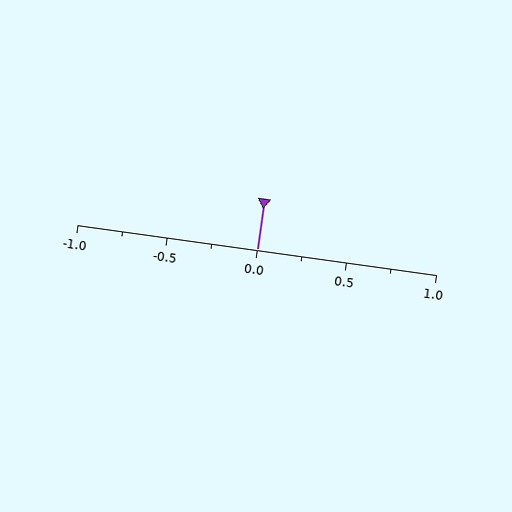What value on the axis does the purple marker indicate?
The marker indicates approximately 0.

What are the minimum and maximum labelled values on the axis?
The axis runs from -1.0 to 1.0.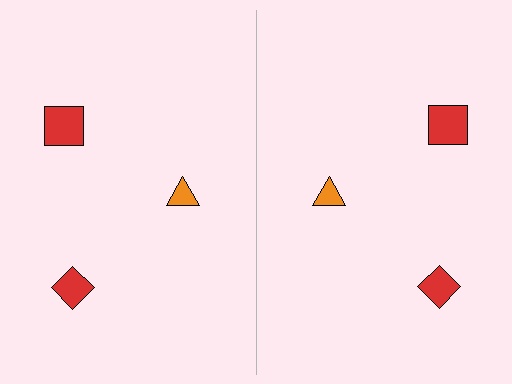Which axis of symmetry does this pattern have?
The pattern has a vertical axis of symmetry running through the center of the image.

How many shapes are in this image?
There are 6 shapes in this image.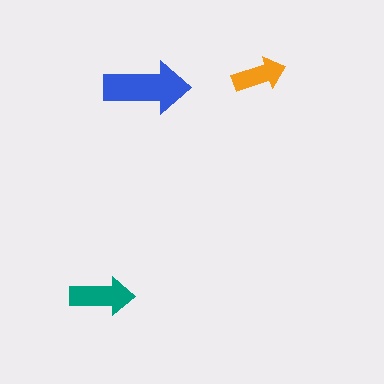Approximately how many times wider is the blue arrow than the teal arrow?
About 1.5 times wider.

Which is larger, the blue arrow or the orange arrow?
The blue one.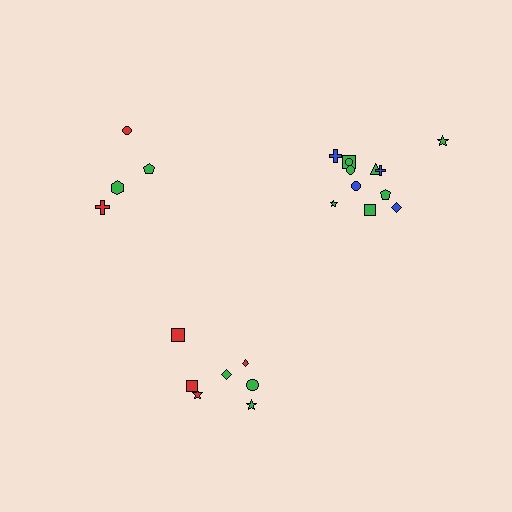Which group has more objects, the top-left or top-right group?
The top-right group.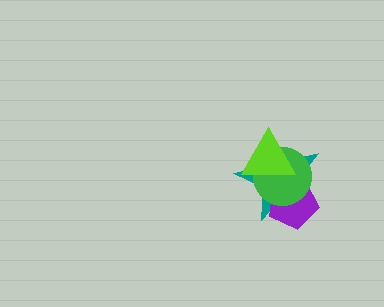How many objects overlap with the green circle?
3 objects overlap with the green circle.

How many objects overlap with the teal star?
3 objects overlap with the teal star.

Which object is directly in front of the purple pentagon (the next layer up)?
The green circle is directly in front of the purple pentagon.